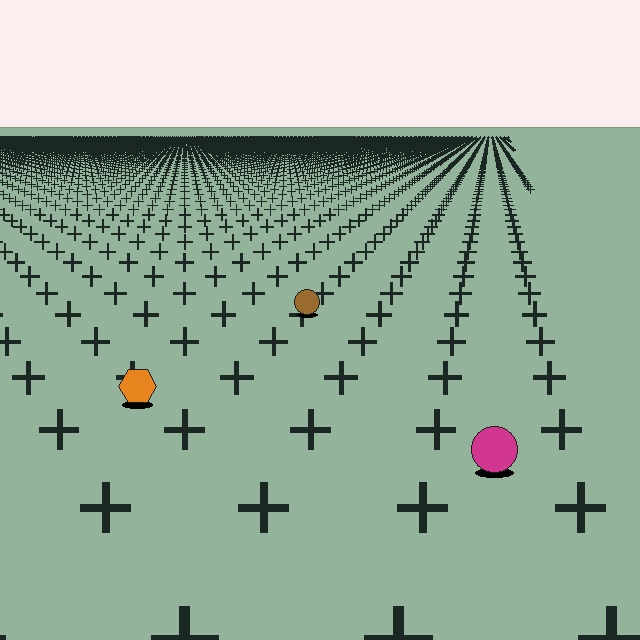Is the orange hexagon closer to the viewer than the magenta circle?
No. The magenta circle is closer — you can tell from the texture gradient: the ground texture is coarser near it.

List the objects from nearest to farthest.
From nearest to farthest: the magenta circle, the orange hexagon, the brown circle.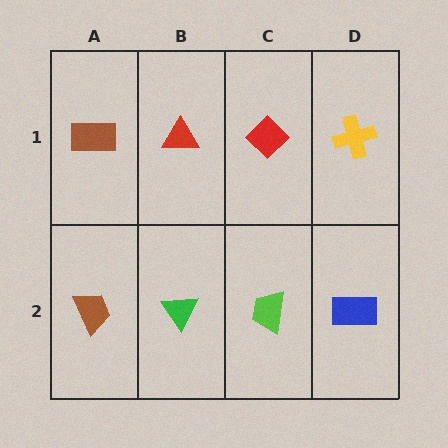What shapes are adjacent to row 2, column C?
A red diamond (row 1, column C), a green triangle (row 2, column B), a blue rectangle (row 2, column D).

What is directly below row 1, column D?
A blue rectangle.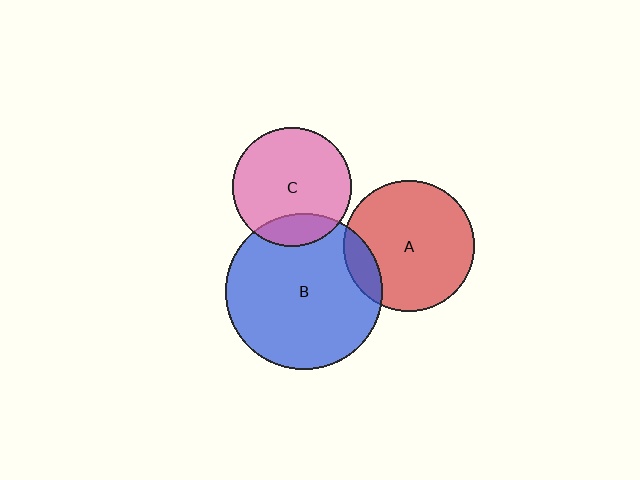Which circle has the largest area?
Circle B (blue).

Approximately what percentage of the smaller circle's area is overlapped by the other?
Approximately 15%.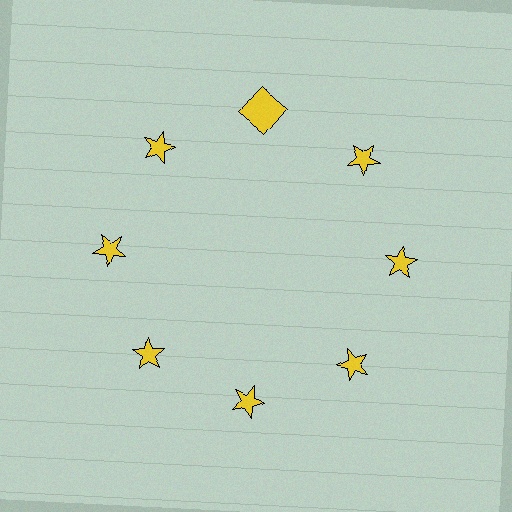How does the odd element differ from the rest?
It has a different shape: square instead of star.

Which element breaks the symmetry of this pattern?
The yellow square at roughly the 12 o'clock position breaks the symmetry. All other shapes are yellow stars.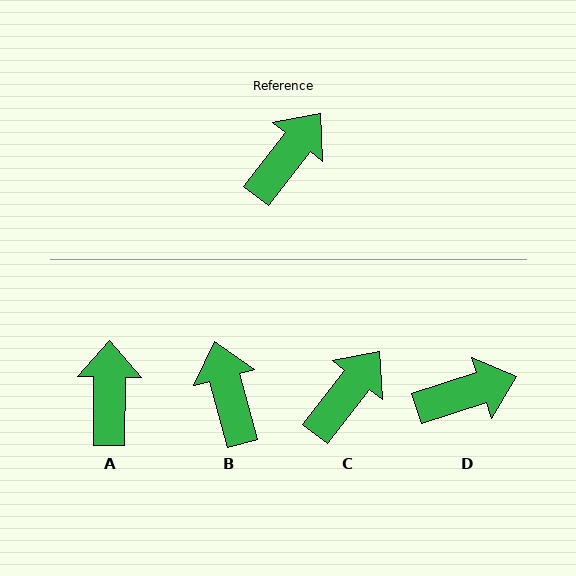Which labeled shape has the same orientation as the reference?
C.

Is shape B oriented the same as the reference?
No, it is off by about 53 degrees.